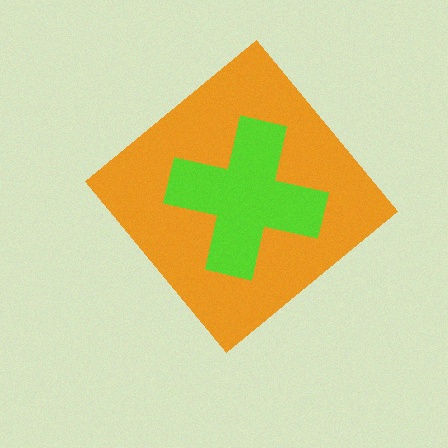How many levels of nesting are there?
2.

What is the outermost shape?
The orange diamond.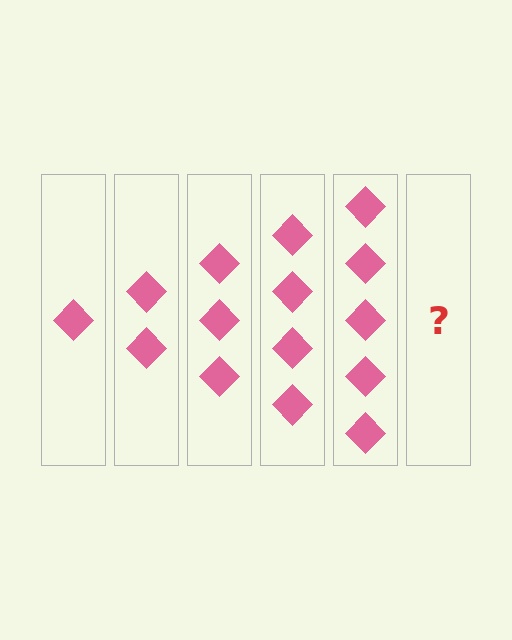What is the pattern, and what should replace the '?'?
The pattern is that each step adds one more diamond. The '?' should be 6 diamonds.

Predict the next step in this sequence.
The next step is 6 diamonds.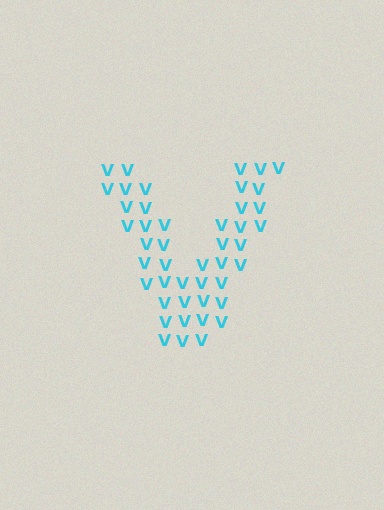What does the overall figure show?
The overall figure shows the letter V.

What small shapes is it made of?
It is made of small letter V's.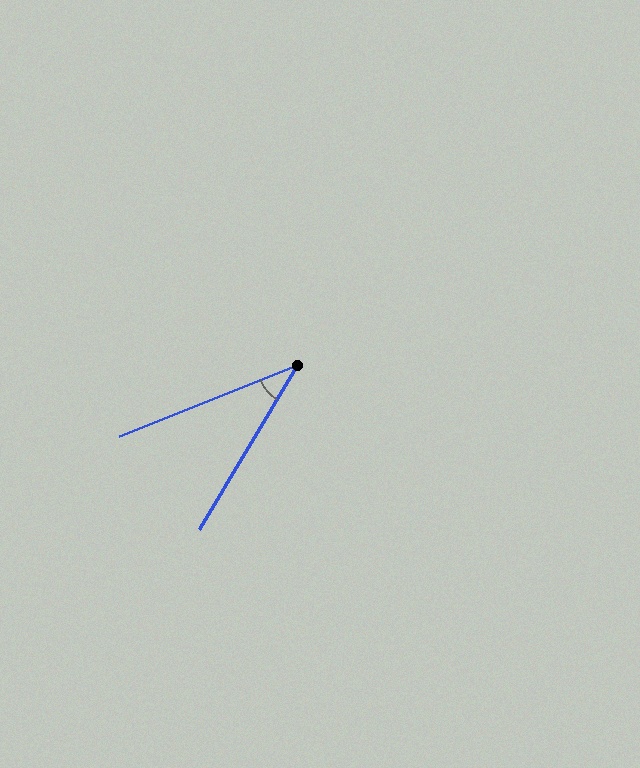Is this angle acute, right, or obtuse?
It is acute.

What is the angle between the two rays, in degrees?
Approximately 37 degrees.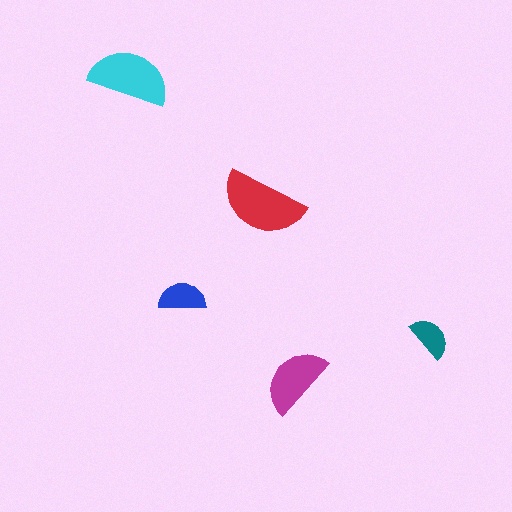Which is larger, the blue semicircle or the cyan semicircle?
The cyan one.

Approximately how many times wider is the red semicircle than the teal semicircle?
About 2 times wider.